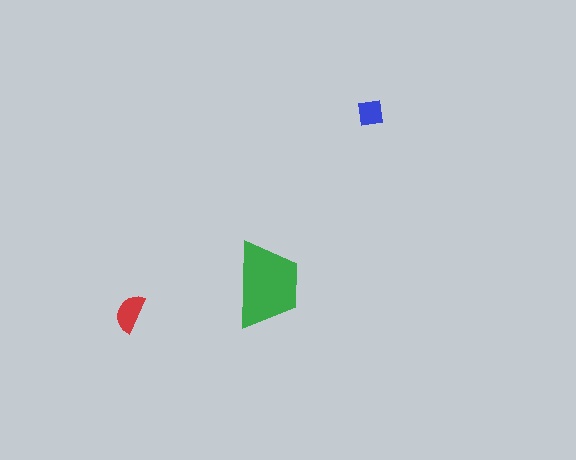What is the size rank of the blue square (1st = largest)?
3rd.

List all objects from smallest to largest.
The blue square, the red semicircle, the green trapezoid.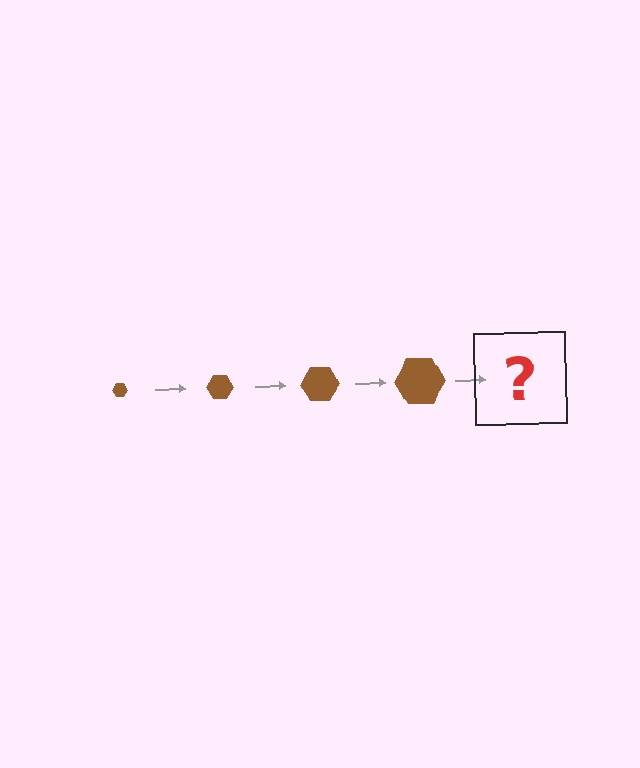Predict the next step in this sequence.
The next step is a brown hexagon, larger than the previous one.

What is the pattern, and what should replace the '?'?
The pattern is that the hexagon gets progressively larger each step. The '?' should be a brown hexagon, larger than the previous one.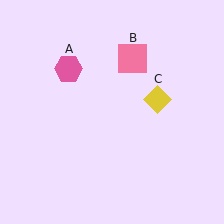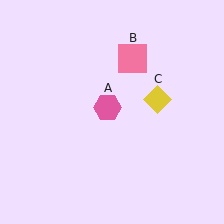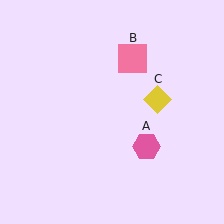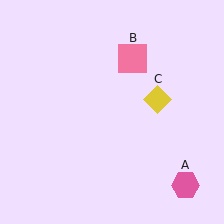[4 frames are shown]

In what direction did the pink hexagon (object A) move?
The pink hexagon (object A) moved down and to the right.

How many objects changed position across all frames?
1 object changed position: pink hexagon (object A).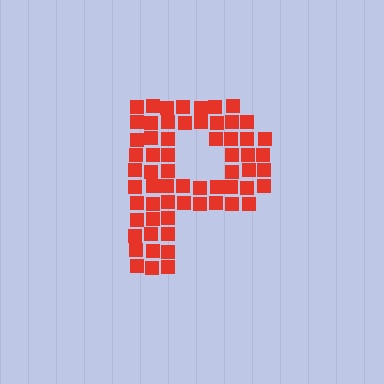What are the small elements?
The small elements are squares.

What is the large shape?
The large shape is the letter P.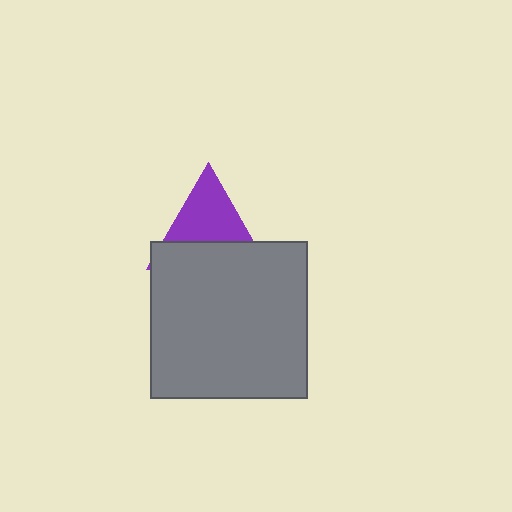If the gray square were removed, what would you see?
You would see the complete purple triangle.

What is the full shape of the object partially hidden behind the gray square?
The partially hidden object is a purple triangle.